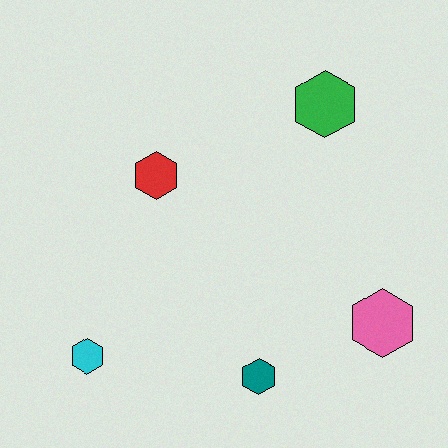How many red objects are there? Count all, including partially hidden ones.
There is 1 red object.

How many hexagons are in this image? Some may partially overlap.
There are 5 hexagons.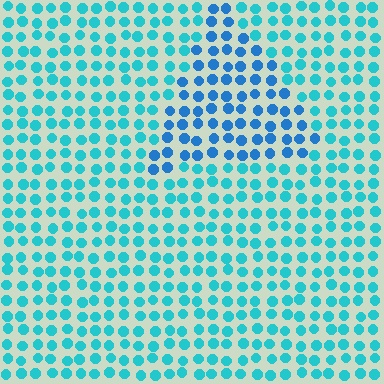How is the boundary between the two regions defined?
The boundary is defined purely by a slight shift in hue (about 28 degrees). Spacing, size, and orientation are identical on both sides.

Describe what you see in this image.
The image is filled with small cyan elements in a uniform arrangement. A triangle-shaped region is visible where the elements are tinted to a slightly different hue, forming a subtle color boundary.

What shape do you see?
I see a triangle.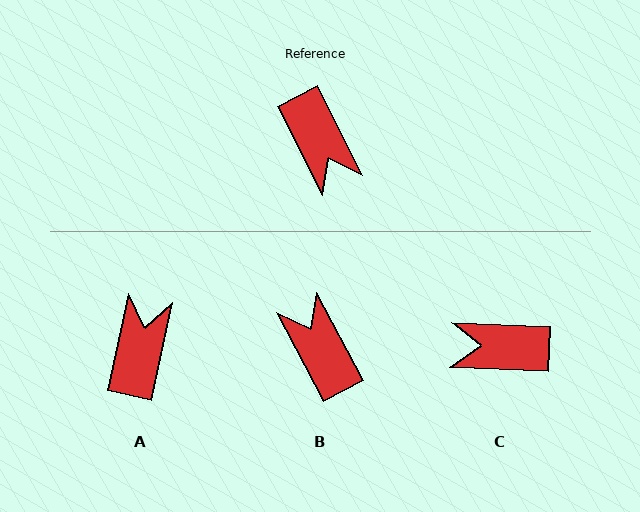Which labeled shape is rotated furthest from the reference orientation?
B, about 179 degrees away.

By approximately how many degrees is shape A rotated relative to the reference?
Approximately 141 degrees counter-clockwise.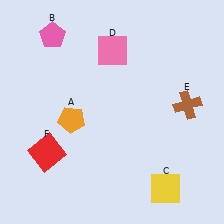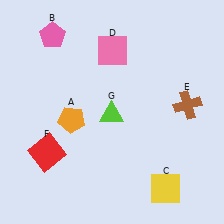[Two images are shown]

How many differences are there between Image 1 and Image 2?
There is 1 difference between the two images.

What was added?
A lime triangle (G) was added in Image 2.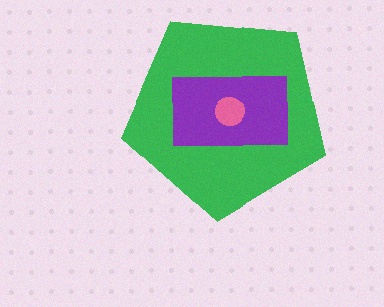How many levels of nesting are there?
3.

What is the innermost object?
The pink circle.